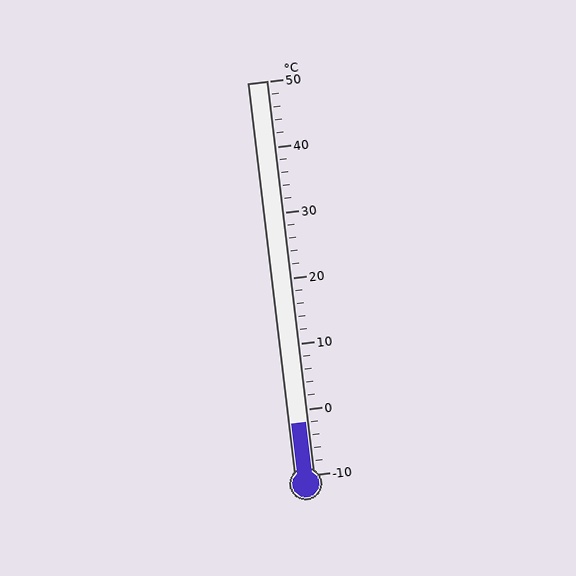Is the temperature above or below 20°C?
The temperature is below 20°C.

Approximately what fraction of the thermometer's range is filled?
The thermometer is filled to approximately 15% of its range.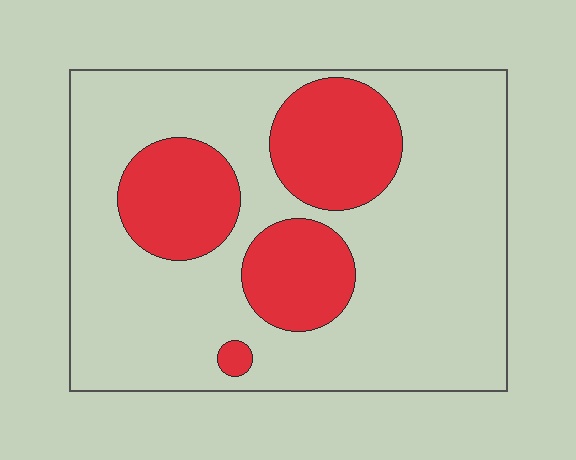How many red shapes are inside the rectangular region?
4.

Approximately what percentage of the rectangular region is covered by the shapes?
Approximately 25%.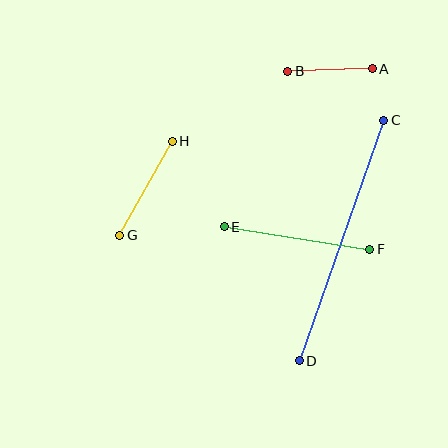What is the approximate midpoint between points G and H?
The midpoint is at approximately (146, 188) pixels.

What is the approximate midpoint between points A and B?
The midpoint is at approximately (330, 70) pixels.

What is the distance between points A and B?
The distance is approximately 84 pixels.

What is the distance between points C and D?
The distance is approximately 255 pixels.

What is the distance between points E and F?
The distance is approximately 148 pixels.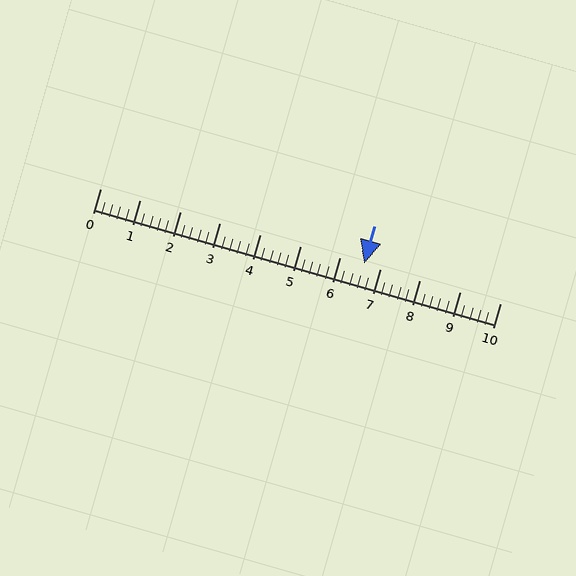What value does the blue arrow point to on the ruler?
The blue arrow points to approximately 6.6.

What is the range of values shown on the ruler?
The ruler shows values from 0 to 10.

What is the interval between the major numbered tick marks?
The major tick marks are spaced 1 units apart.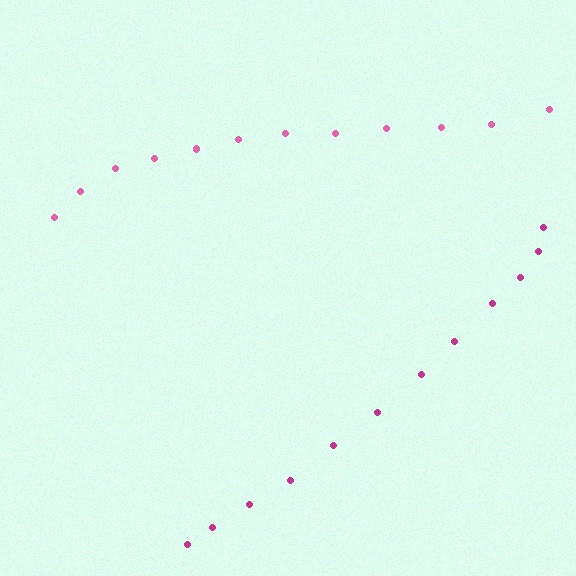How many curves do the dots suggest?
There are 2 distinct paths.